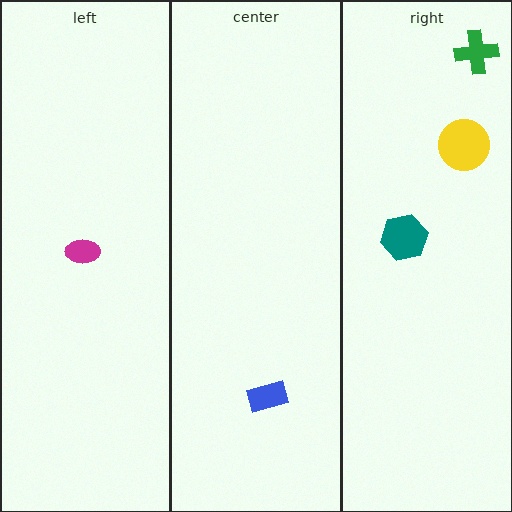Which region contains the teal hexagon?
The right region.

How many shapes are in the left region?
1.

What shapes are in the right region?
The yellow circle, the green cross, the teal hexagon.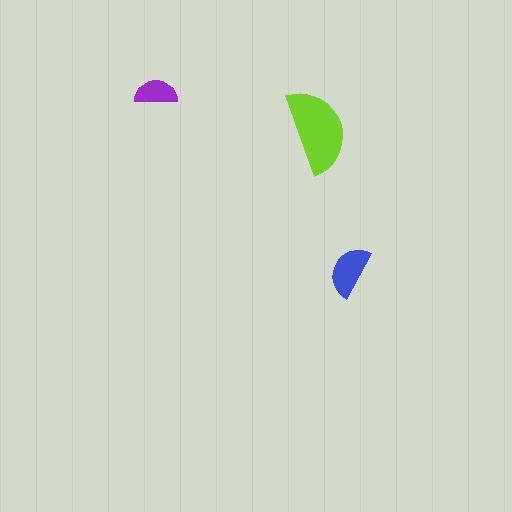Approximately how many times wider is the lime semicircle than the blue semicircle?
About 1.5 times wider.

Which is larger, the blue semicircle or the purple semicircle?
The blue one.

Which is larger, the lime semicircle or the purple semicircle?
The lime one.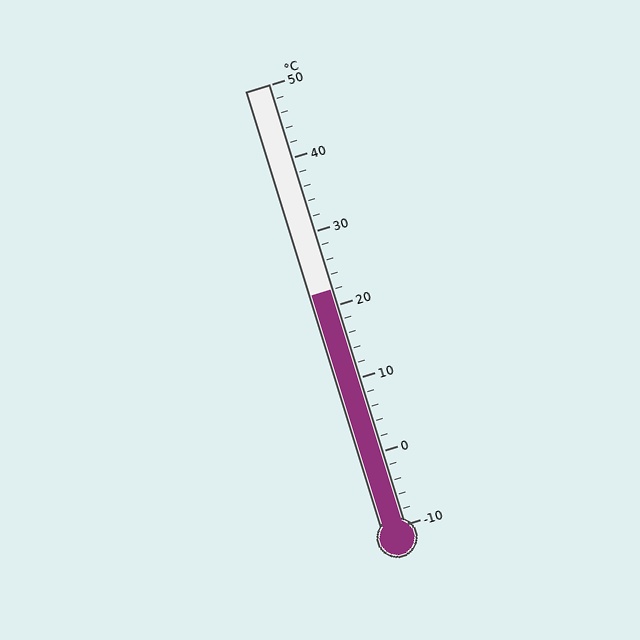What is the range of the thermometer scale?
The thermometer scale ranges from -10°C to 50°C.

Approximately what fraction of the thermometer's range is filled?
The thermometer is filled to approximately 55% of its range.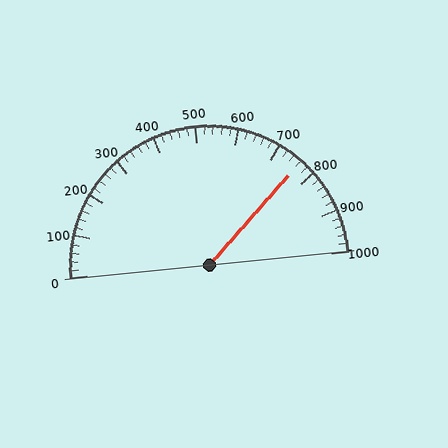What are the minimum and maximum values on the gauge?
The gauge ranges from 0 to 1000.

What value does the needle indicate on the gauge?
The needle indicates approximately 760.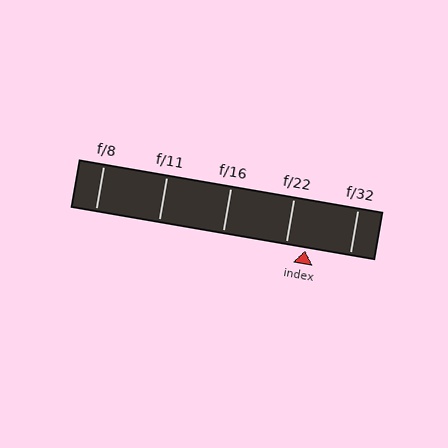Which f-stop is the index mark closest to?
The index mark is closest to f/22.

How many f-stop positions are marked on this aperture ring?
There are 5 f-stop positions marked.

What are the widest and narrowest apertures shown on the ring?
The widest aperture shown is f/8 and the narrowest is f/32.